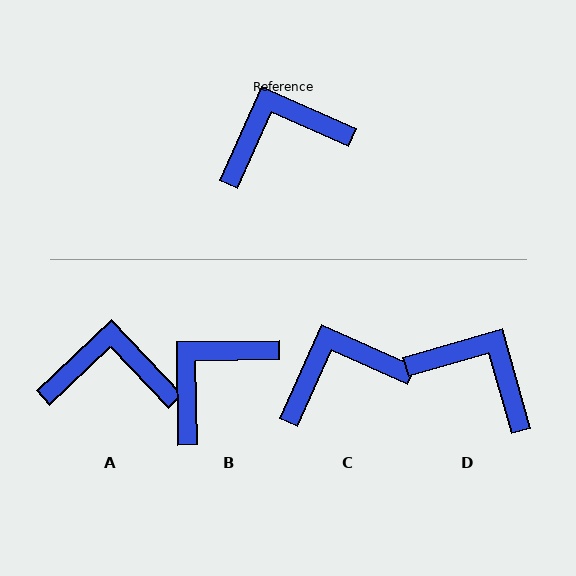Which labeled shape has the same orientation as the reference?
C.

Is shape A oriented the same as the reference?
No, it is off by about 22 degrees.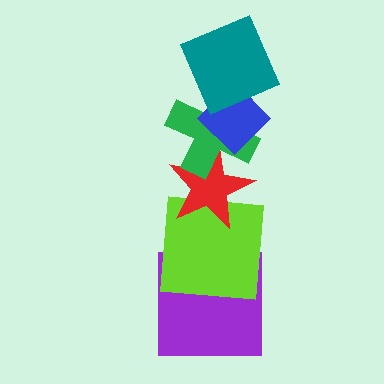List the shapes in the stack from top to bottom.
From top to bottom: the teal square, the blue diamond, the green cross, the red star, the lime square, the purple square.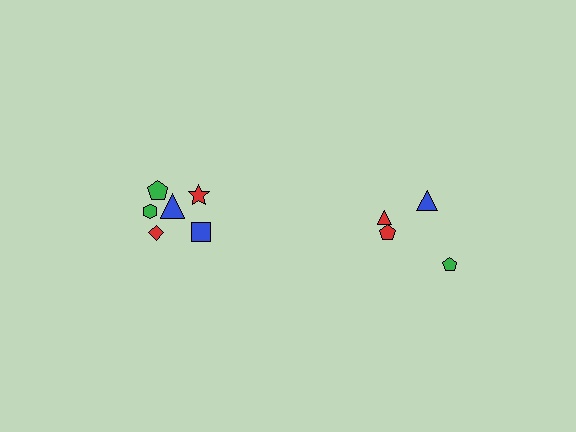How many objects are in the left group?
There are 6 objects.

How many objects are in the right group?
There are 4 objects.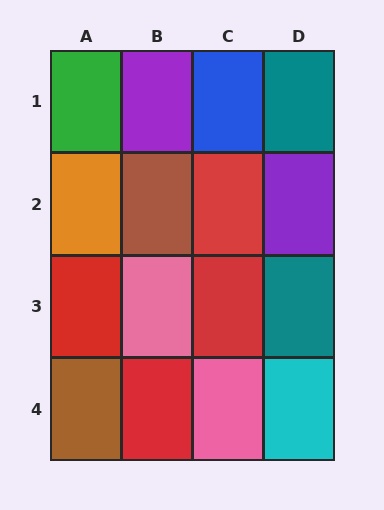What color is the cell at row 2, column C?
Red.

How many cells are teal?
2 cells are teal.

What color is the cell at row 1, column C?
Blue.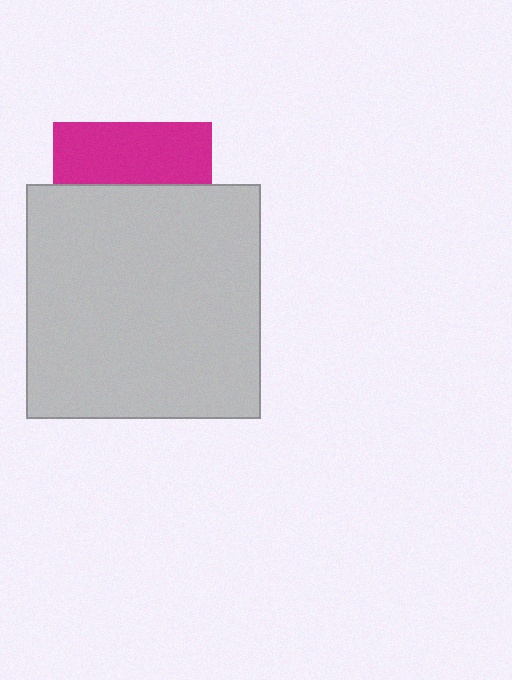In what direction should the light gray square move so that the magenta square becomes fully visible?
The light gray square should move down. That is the shortest direction to clear the overlap and leave the magenta square fully visible.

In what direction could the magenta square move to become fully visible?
The magenta square could move up. That would shift it out from behind the light gray square entirely.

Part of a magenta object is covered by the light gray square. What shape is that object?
It is a square.